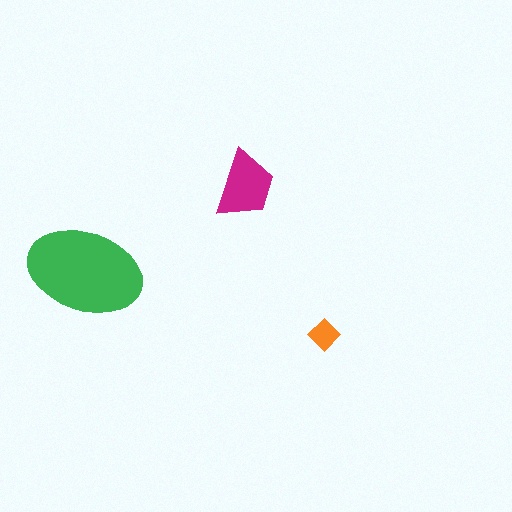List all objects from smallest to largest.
The orange diamond, the magenta trapezoid, the green ellipse.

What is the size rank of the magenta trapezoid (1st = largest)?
2nd.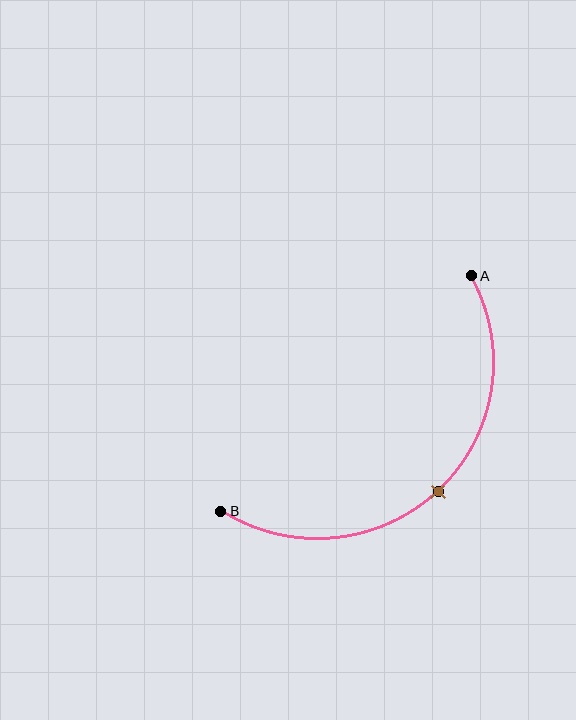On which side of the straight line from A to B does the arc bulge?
The arc bulges below and to the right of the straight line connecting A and B.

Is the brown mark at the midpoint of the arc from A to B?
Yes. The brown mark lies on the arc at equal arc-length from both A and B — it is the arc midpoint.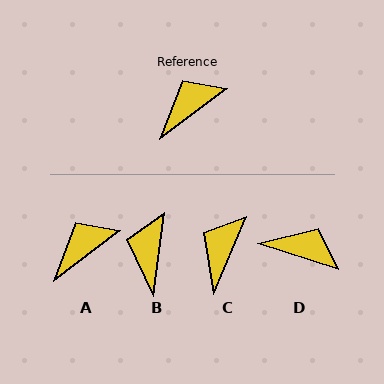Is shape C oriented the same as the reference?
No, it is off by about 30 degrees.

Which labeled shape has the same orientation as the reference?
A.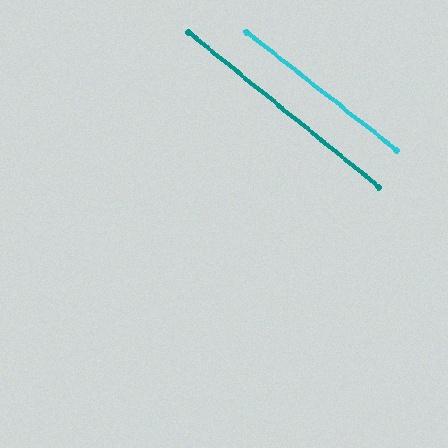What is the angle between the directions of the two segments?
Approximately 1 degree.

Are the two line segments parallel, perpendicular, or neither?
Parallel — their directions differ by only 0.7°.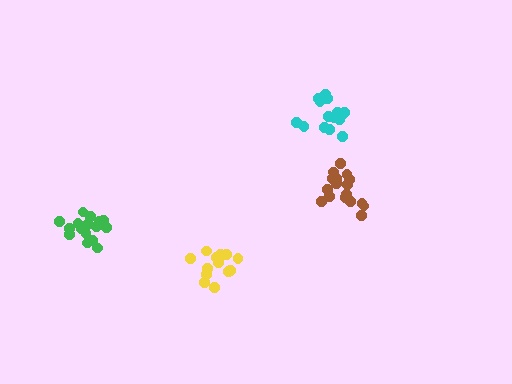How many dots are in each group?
Group 1: 18 dots, Group 2: 14 dots, Group 3: 16 dots, Group 4: 15 dots (63 total).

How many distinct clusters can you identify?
There are 4 distinct clusters.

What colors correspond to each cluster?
The clusters are colored: brown, yellow, green, cyan.